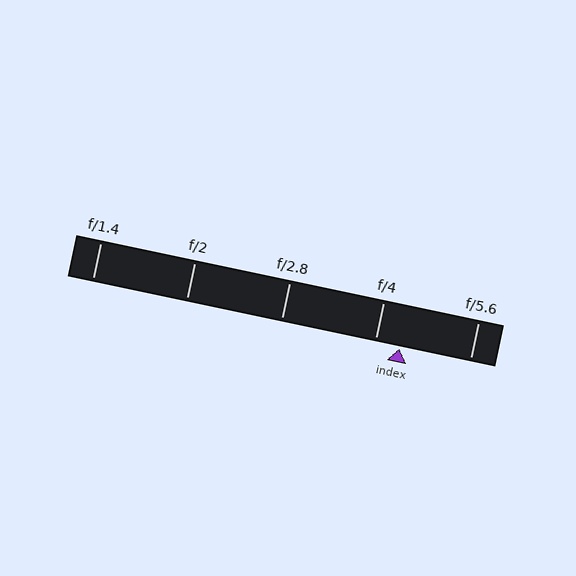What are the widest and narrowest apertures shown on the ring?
The widest aperture shown is f/1.4 and the narrowest is f/5.6.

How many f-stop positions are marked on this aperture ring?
There are 5 f-stop positions marked.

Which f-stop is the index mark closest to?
The index mark is closest to f/4.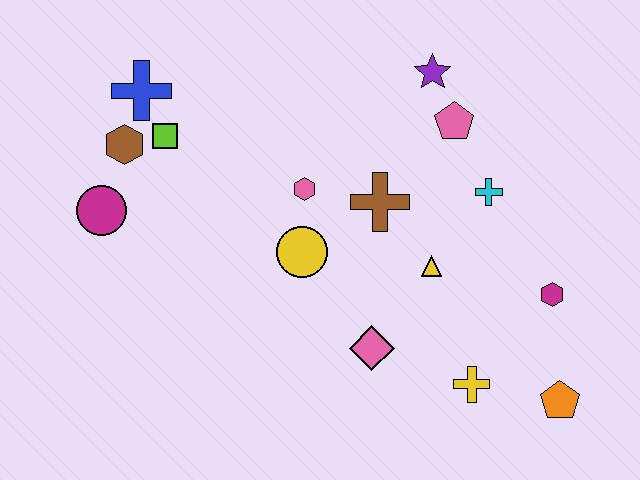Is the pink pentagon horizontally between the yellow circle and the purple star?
No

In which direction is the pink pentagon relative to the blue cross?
The pink pentagon is to the right of the blue cross.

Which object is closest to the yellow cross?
The orange pentagon is closest to the yellow cross.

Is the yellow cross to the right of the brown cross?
Yes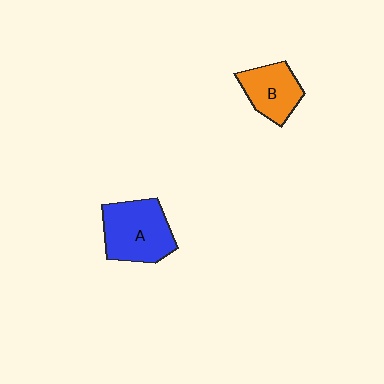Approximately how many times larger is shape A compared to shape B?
Approximately 1.4 times.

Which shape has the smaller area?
Shape B (orange).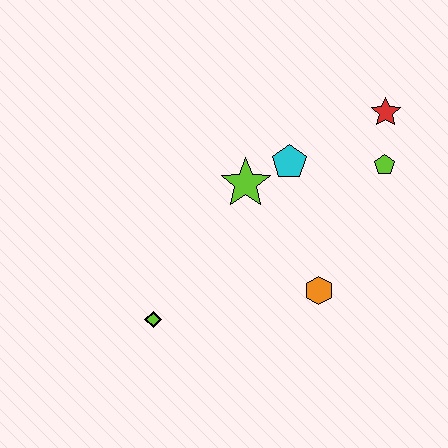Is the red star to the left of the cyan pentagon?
No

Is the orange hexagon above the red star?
No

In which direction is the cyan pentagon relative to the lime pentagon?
The cyan pentagon is to the left of the lime pentagon.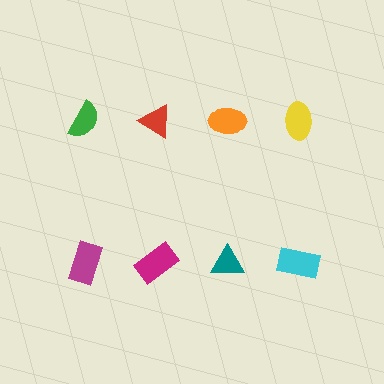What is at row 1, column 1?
A green semicircle.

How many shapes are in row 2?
4 shapes.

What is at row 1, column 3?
An orange ellipse.